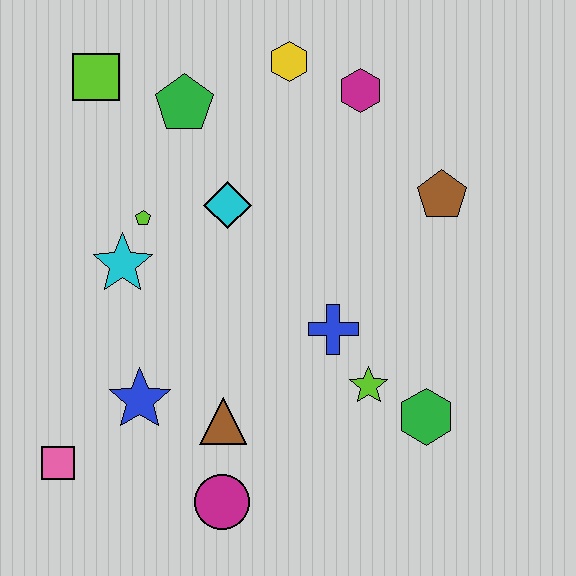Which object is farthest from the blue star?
The magenta hexagon is farthest from the blue star.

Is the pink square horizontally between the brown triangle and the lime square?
No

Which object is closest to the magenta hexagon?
The yellow hexagon is closest to the magenta hexagon.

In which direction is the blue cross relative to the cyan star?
The blue cross is to the right of the cyan star.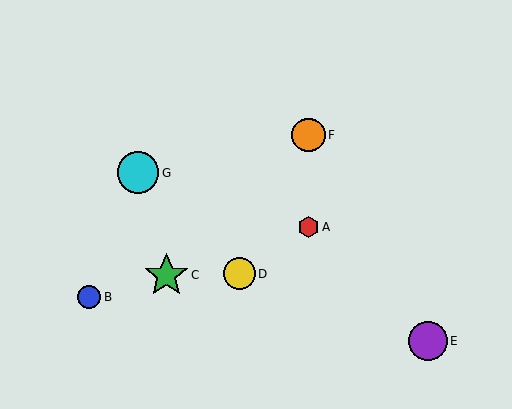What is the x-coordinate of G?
Object G is at x≈138.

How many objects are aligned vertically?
2 objects (A, F) are aligned vertically.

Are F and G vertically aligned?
No, F is at x≈308 and G is at x≈138.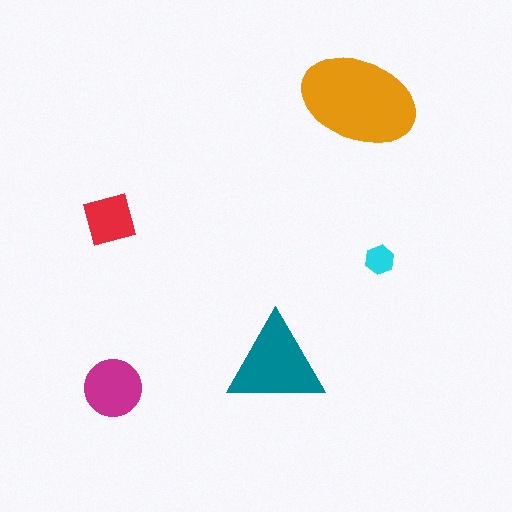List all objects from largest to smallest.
The orange ellipse, the teal triangle, the magenta circle, the red diamond, the cyan hexagon.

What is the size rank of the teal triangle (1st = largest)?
2nd.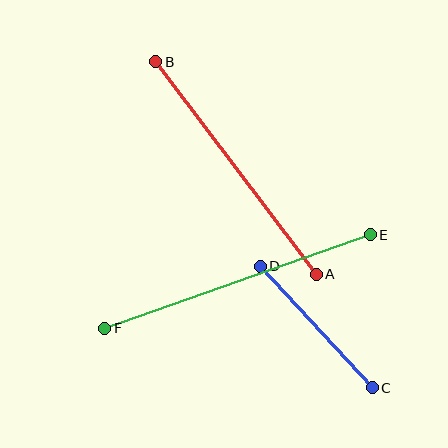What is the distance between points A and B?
The distance is approximately 266 pixels.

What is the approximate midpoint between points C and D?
The midpoint is at approximately (316, 327) pixels.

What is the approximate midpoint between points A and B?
The midpoint is at approximately (236, 168) pixels.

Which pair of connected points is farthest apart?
Points E and F are farthest apart.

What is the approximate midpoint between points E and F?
The midpoint is at approximately (237, 281) pixels.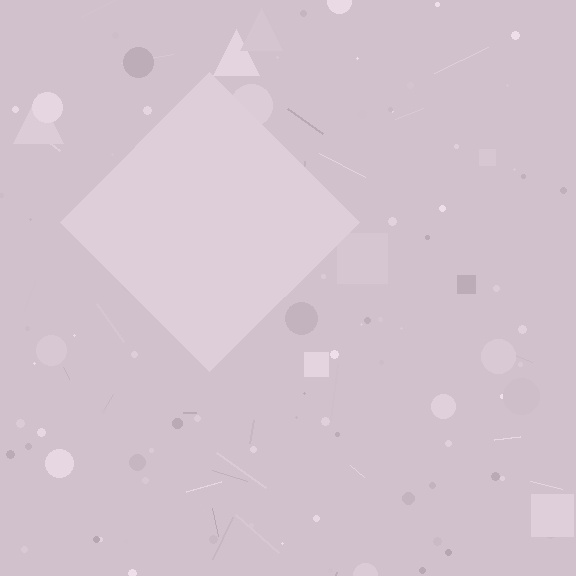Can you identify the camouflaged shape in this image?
The camouflaged shape is a diamond.